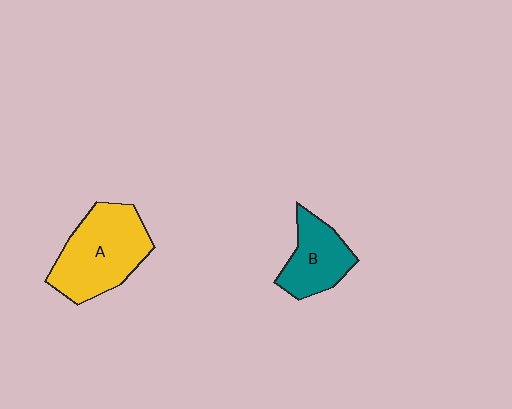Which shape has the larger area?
Shape A (yellow).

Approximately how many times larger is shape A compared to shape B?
Approximately 1.6 times.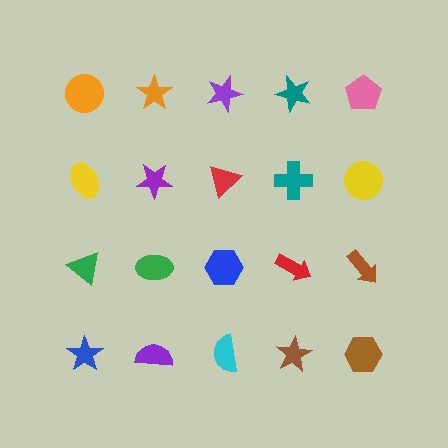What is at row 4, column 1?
A blue star.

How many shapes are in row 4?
5 shapes.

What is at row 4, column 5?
A brown hexagon.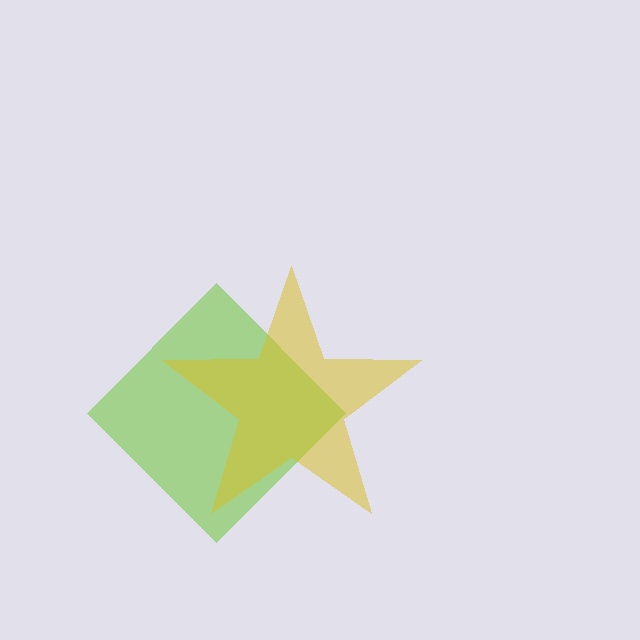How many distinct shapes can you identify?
There are 2 distinct shapes: a lime diamond, a yellow star.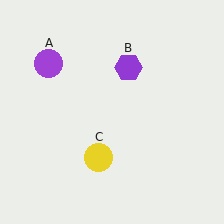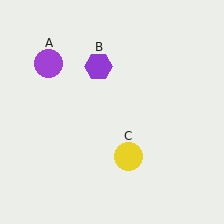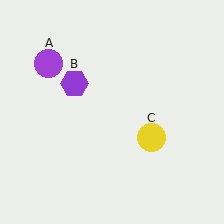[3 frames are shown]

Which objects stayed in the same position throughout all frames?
Purple circle (object A) remained stationary.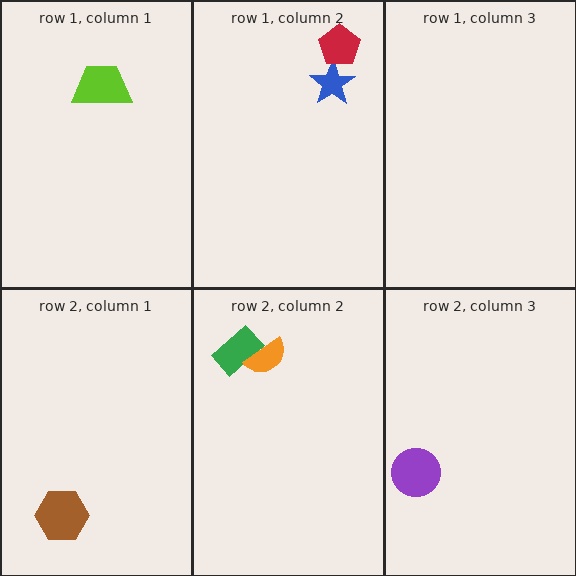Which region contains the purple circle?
The row 2, column 3 region.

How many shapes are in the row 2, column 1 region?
1.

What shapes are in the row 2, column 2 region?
The green rectangle, the orange semicircle.